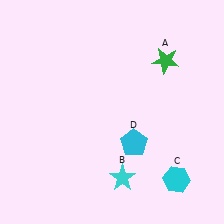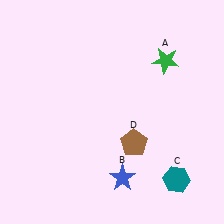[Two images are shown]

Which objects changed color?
B changed from cyan to blue. C changed from cyan to teal. D changed from cyan to brown.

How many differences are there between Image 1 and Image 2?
There are 3 differences between the two images.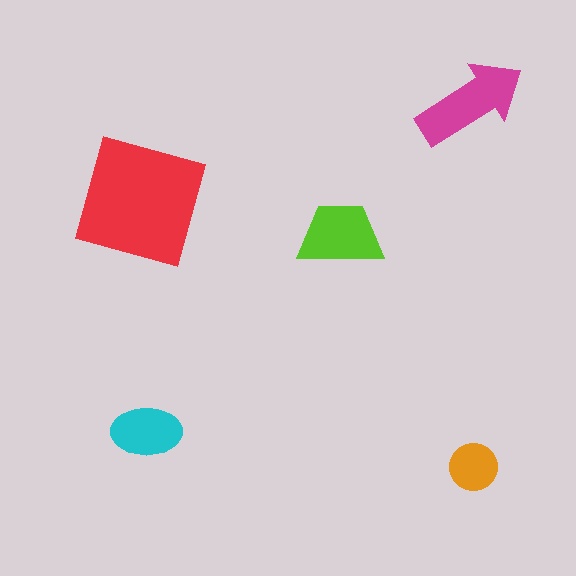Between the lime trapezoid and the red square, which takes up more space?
The red square.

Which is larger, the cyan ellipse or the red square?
The red square.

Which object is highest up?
The magenta arrow is topmost.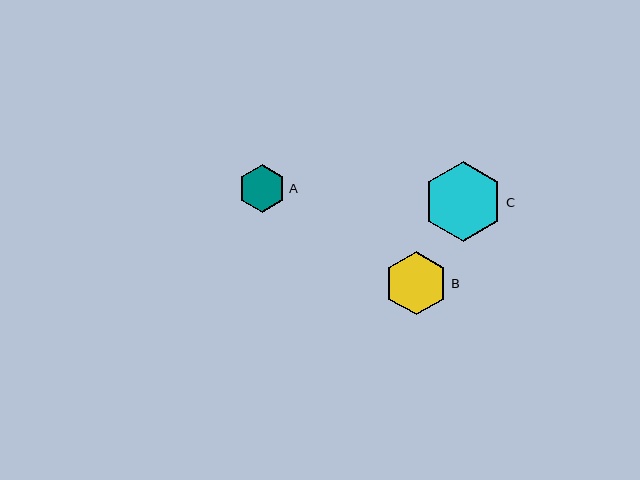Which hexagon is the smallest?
Hexagon A is the smallest with a size of approximately 48 pixels.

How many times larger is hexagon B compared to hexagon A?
Hexagon B is approximately 1.3 times the size of hexagon A.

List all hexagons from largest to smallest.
From largest to smallest: C, B, A.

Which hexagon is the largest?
Hexagon C is the largest with a size of approximately 80 pixels.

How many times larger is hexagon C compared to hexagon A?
Hexagon C is approximately 1.7 times the size of hexagon A.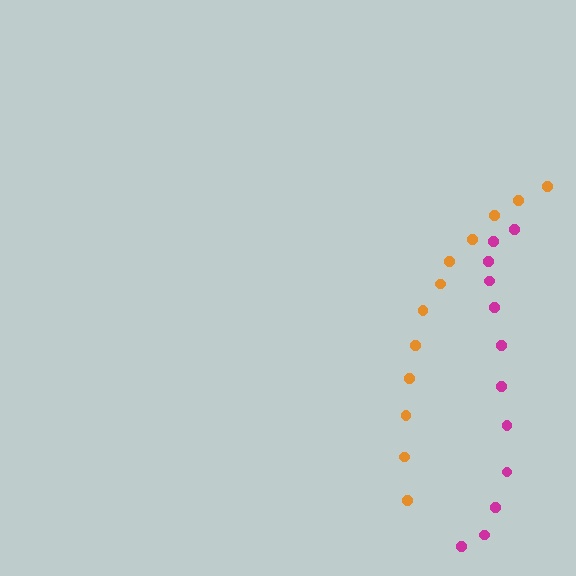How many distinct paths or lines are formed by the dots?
There are 2 distinct paths.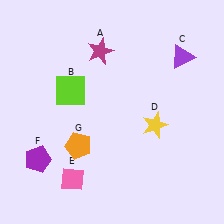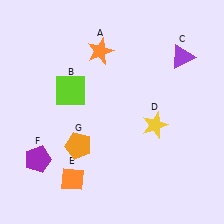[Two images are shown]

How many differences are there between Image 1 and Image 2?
There are 2 differences between the two images.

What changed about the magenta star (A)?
In Image 1, A is magenta. In Image 2, it changed to orange.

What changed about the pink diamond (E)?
In Image 1, E is pink. In Image 2, it changed to orange.